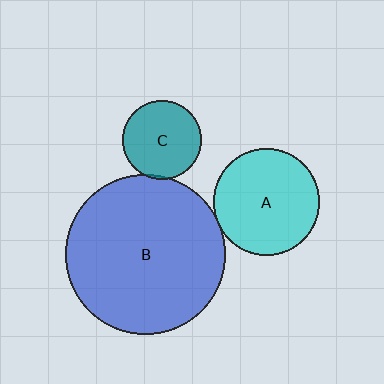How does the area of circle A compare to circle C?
Approximately 1.8 times.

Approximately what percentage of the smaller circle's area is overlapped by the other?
Approximately 5%.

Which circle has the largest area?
Circle B (blue).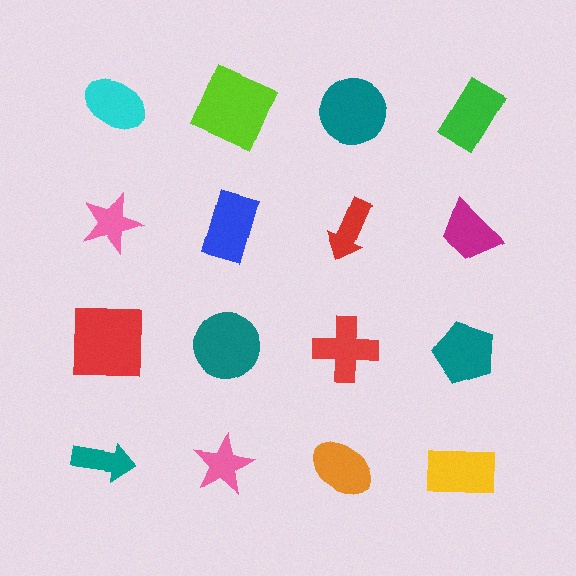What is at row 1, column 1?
A cyan ellipse.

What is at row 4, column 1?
A teal arrow.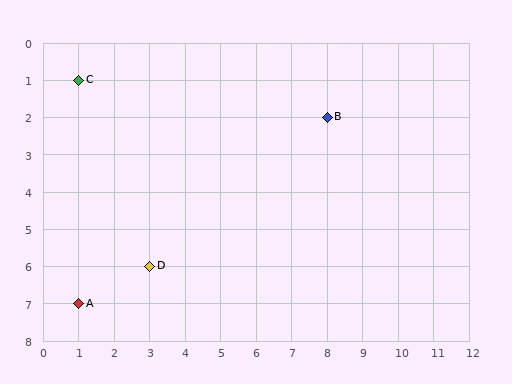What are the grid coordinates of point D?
Point D is at grid coordinates (3, 6).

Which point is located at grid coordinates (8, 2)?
Point B is at (8, 2).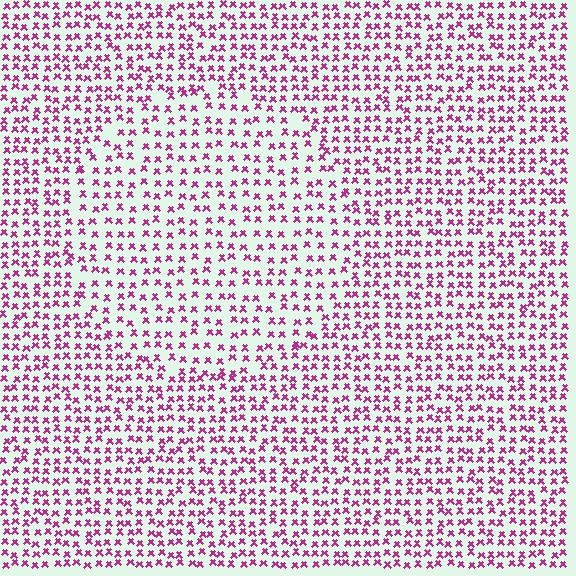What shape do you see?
I see a circle.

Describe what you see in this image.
The image contains small magenta elements arranged at two different densities. A circle-shaped region is visible where the elements are less densely packed than the surrounding area.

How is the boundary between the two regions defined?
The boundary is defined by a change in element density (approximately 1.5x ratio). All elements are the same color, size, and shape.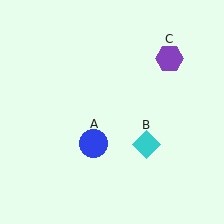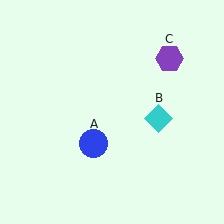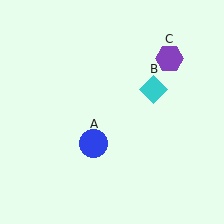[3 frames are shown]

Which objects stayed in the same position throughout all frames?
Blue circle (object A) and purple hexagon (object C) remained stationary.